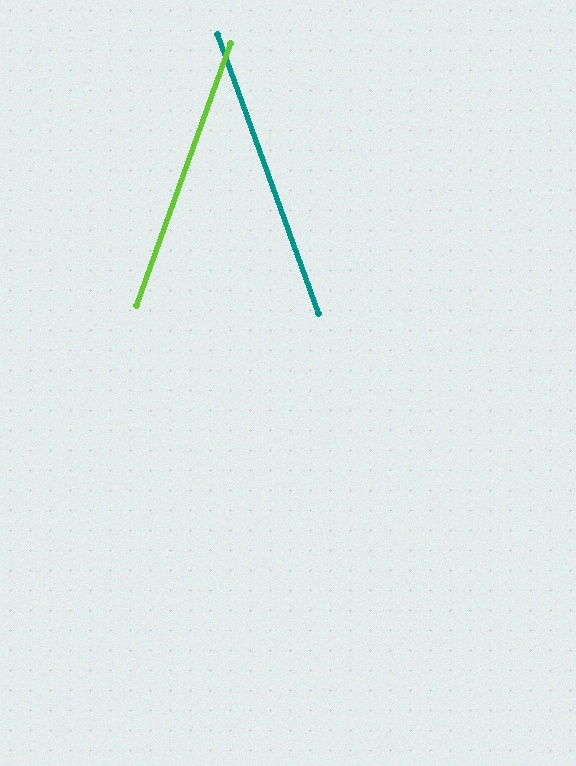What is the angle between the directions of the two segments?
Approximately 39 degrees.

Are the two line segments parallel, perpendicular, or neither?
Neither parallel nor perpendicular — they differ by about 39°.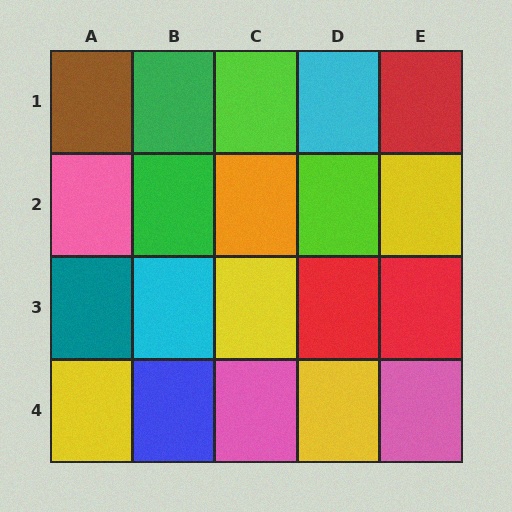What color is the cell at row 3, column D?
Red.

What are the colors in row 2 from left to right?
Pink, green, orange, lime, yellow.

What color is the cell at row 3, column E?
Red.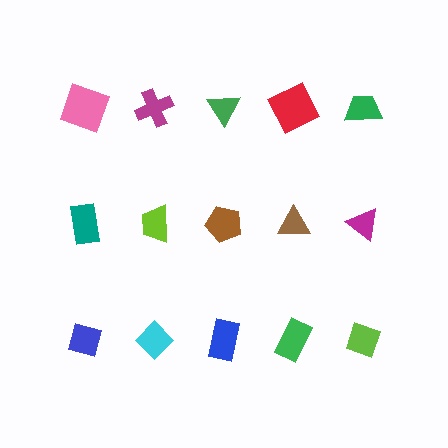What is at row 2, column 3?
A brown pentagon.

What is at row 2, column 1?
A teal rectangle.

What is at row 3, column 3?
A blue rectangle.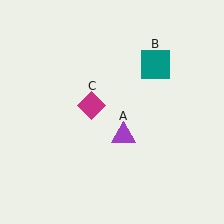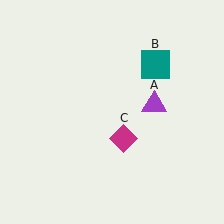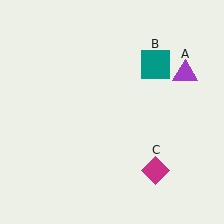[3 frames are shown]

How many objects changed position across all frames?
2 objects changed position: purple triangle (object A), magenta diamond (object C).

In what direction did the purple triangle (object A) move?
The purple triangle (object A) moved up and to the right.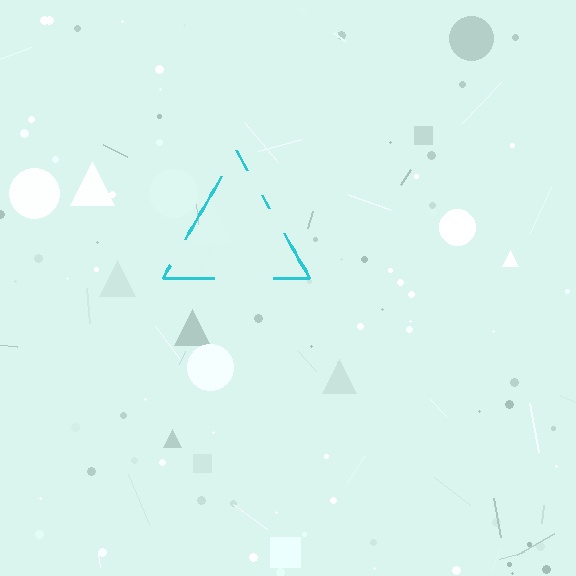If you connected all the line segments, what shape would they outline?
They would outline a triangle.